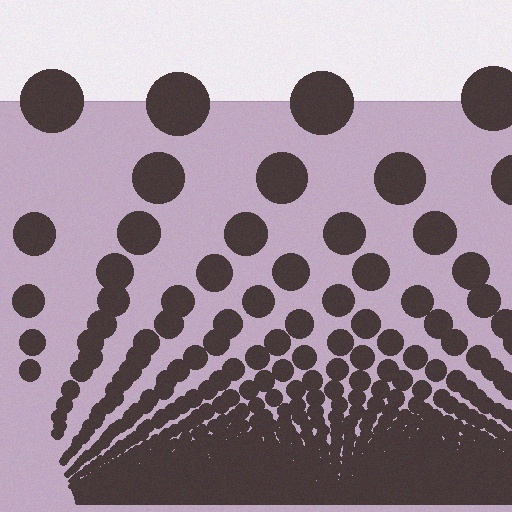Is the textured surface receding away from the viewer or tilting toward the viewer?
The surface appears to tilt toward the viewer. Texture elements get larger and sparser toward the top.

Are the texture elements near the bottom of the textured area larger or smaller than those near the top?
Smaller. The gradient is inverted — elements near the bottom are smaller and denser.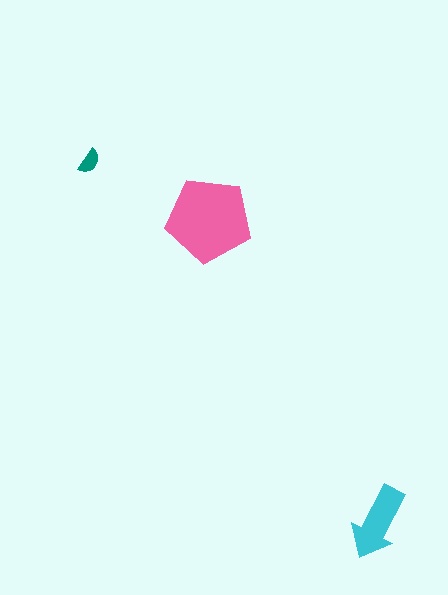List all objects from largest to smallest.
The pink pentagon, the cyan arrow, the teal semicircle.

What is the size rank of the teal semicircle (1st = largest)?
3rd.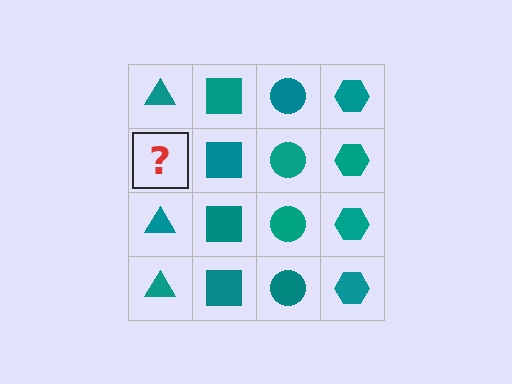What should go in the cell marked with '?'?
The missing cell should contain a teal triangle.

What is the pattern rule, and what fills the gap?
The rule is that each column has a consistent shape. The gap should be filled with a teal triangle.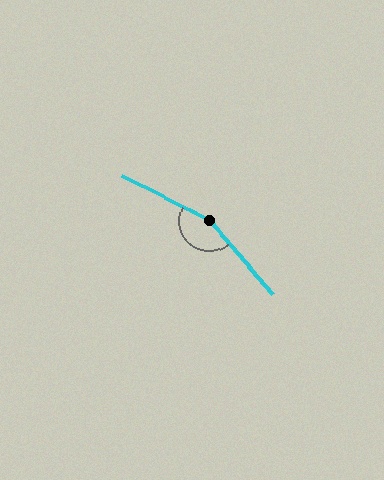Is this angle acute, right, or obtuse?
It is obtuse.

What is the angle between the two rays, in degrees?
Approximately 158 degrees.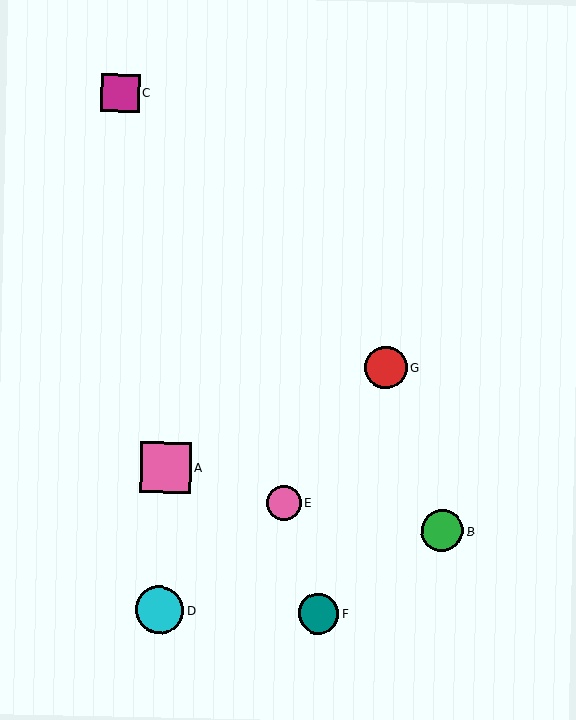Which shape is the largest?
The pink square (labeled A) is the largest.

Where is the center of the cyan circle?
The center of the cyan circle is at (160, 610).